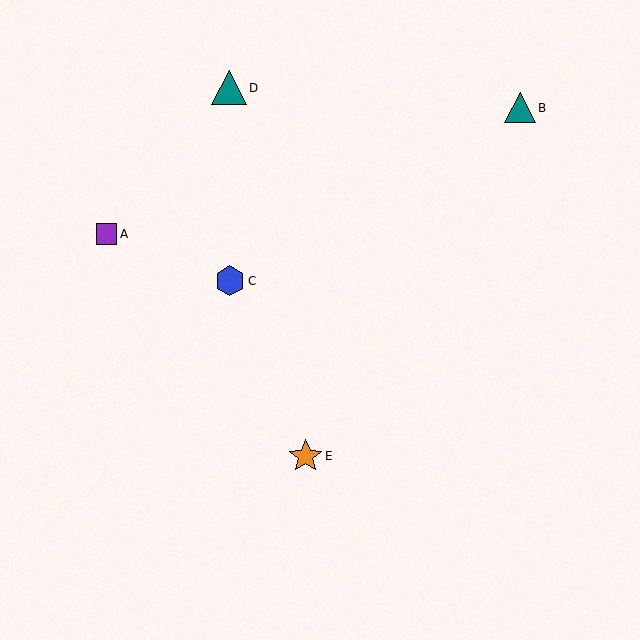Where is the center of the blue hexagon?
The center of the blue hexagon is at (230, 281).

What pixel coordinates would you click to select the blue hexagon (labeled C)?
Click at (230, 281) to select the blue hexagon C.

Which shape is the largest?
The teal triangle (labeled D) is the largest.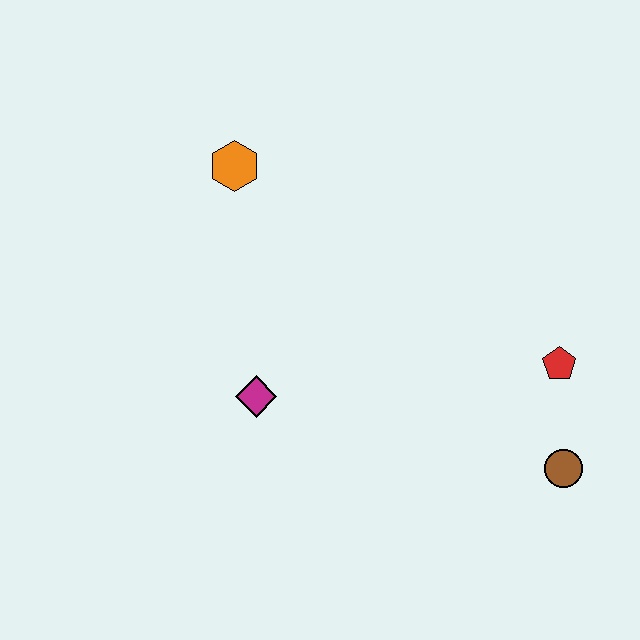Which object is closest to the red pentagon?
The brown circle is closest to the red pentagon.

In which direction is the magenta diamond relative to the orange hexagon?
The magenta diamond is below the orange hexagon.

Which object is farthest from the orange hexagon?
The brown circle is farthest from the orange hexagon.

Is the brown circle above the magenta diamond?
No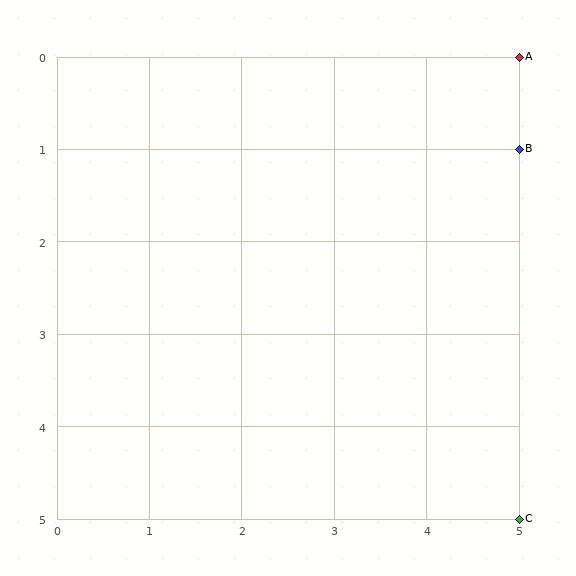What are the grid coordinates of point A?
Point A is at grid coordinates (5, 0).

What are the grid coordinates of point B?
Point B is at grid coordinates (5, 1).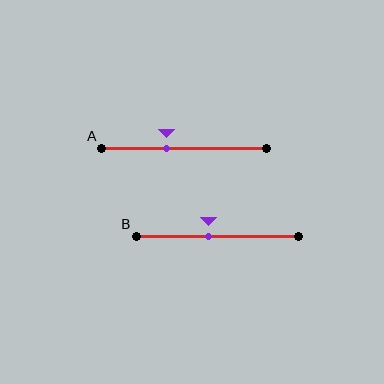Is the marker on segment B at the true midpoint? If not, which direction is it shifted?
No, the marker on segment B is shifted to the left by about 5% of the segment length.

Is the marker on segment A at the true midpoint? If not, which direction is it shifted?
No, the marker on segment A is shifted to the left by about 11% of the segment length.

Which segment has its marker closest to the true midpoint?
Segment B has its marker closest to the true midpoint.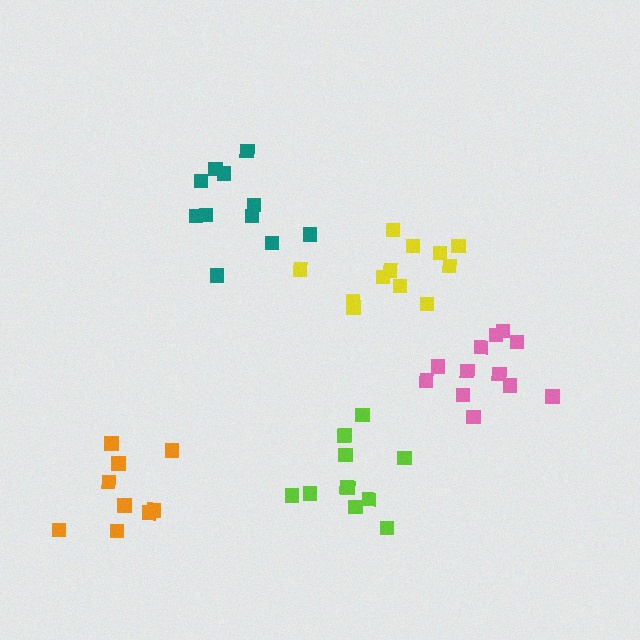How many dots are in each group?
Group 1: 12 dots, Group 2: 11 dots, Group 3: 9 dots, Group 4: 12 dots, Group 5: 12 dots (56 total).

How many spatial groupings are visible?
There are 5 spatial groupings.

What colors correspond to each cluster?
The clusters are colored: lime, teal, orange, pink, yellow.